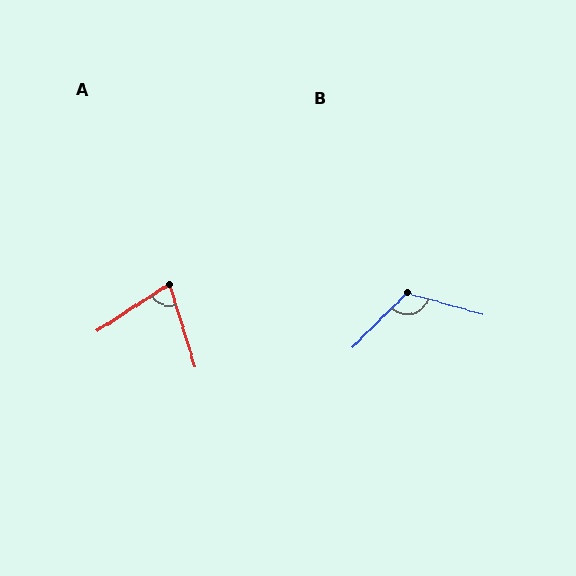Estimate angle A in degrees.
Approximately 74 degrees.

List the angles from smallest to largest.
A (74°), B (119°).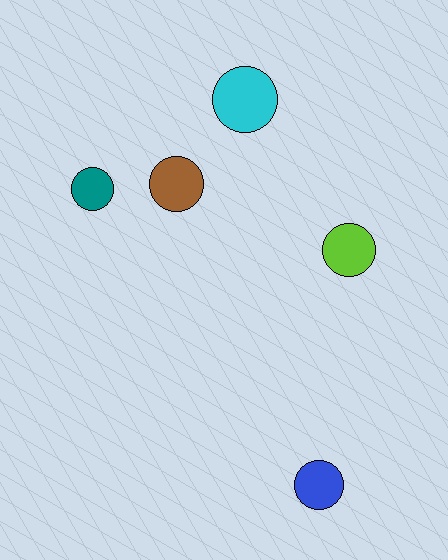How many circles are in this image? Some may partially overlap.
There are 5 circles.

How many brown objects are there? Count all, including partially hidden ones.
There is 1 brown object.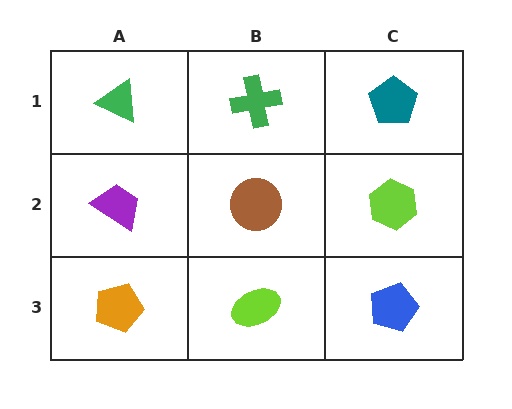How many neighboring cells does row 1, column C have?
2.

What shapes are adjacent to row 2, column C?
A teal pentagon (row 1, column C), a blue pentagon (row 3, column C), a brown circle (row 2, column B).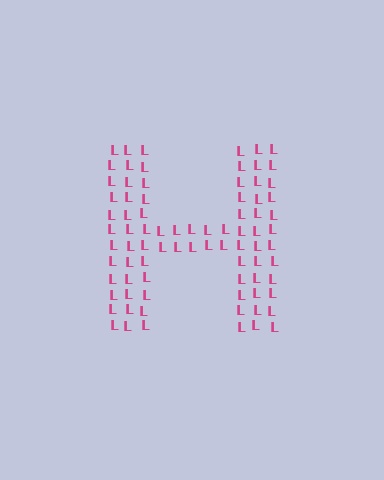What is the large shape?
The large shape is the letter H.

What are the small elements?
The small elements are letter L's.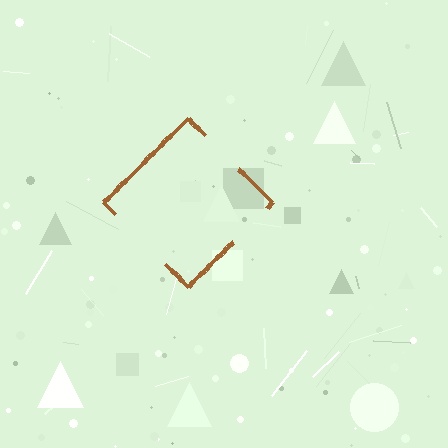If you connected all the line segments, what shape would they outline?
They would outline a diamond.